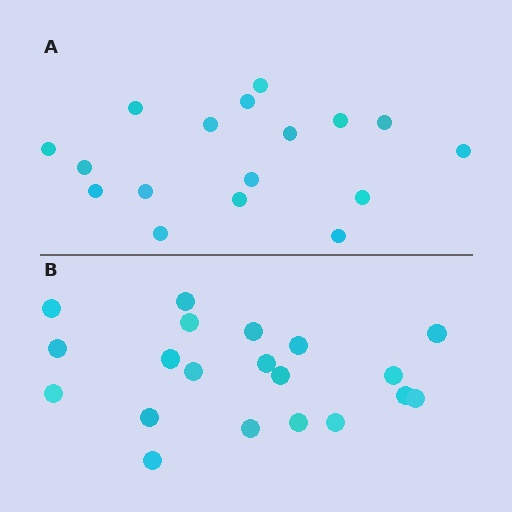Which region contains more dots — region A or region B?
Region B (the bottom region) has more dots.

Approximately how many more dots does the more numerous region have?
Region B has just a few more — roughly 2 or 3 more dots than region A.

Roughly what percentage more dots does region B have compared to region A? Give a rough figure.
About 20% more.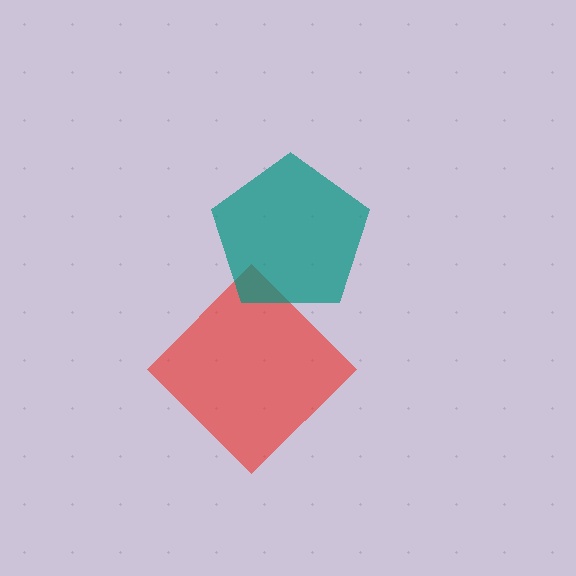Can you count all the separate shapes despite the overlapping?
Yes, there are 2 separate shapes.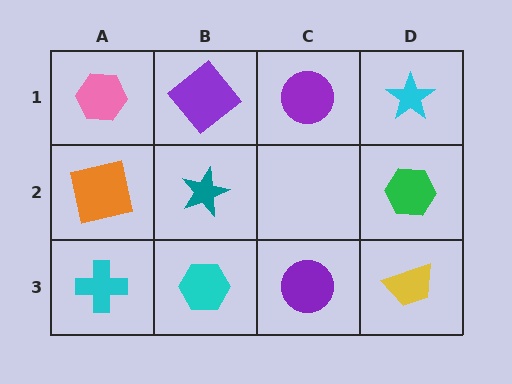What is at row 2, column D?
A green hexagon.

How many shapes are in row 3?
4 shapes.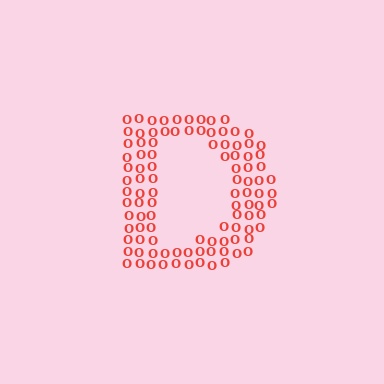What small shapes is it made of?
It is made of small letter O's.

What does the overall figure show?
The overall figure shows the letter D.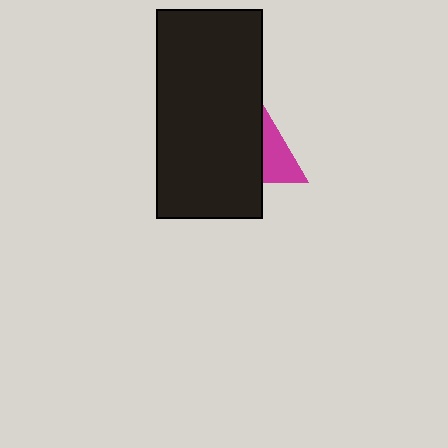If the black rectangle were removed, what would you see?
You would see the complete magenta triangle.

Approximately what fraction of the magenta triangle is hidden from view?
Roughly 61% of the magenta triangle is hidden behind the black rectangle.